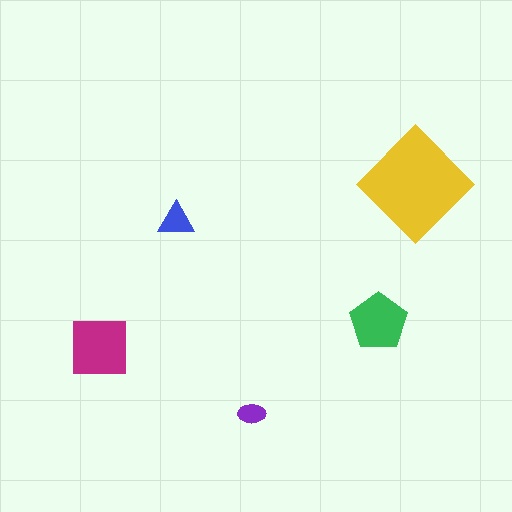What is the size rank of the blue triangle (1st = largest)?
4th.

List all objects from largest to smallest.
The yellow diamond, the magenta square, the green pentagon, the blue triangle, the purple ellipse.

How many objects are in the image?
There are 5 objects in the image.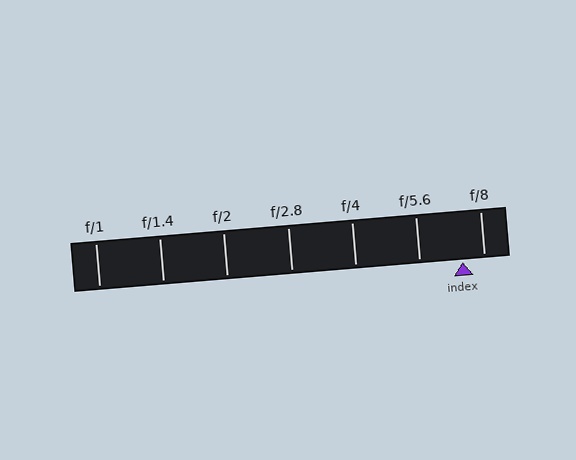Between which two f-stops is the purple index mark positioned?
The index mark is between f/5.6 and f/8.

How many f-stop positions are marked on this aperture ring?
There are 7 f-stop positions marked.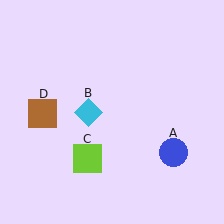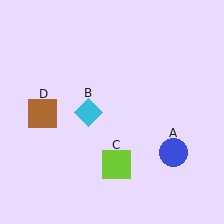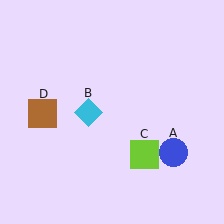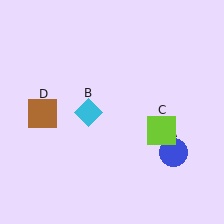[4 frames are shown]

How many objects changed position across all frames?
1 object changed position: lime square (object C).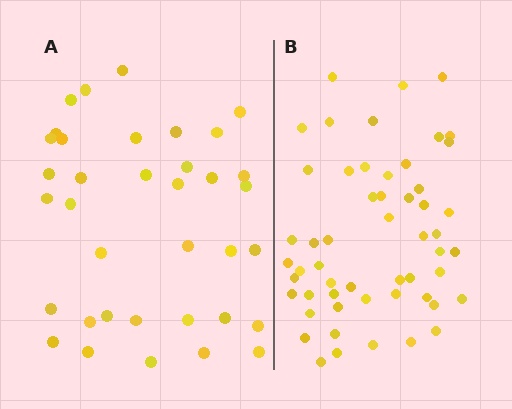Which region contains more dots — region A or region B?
Region B (the right region) has more dots.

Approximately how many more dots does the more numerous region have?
Region B has approximately 20 more dots than region A.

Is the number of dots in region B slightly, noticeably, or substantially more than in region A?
Region B has substantially more. The ratio is roughly 1.5 to 1.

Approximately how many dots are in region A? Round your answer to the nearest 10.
About 40 dots. (The exact count is 36, which rounds to 40.)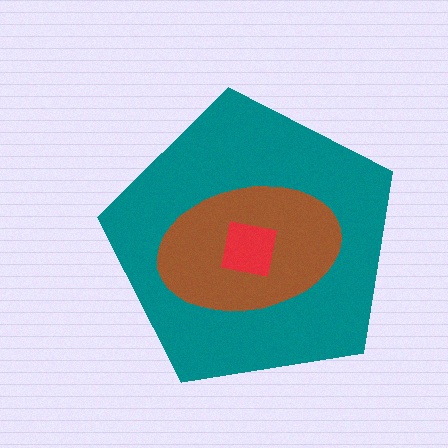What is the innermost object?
The red square.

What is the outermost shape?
The teal pentagon.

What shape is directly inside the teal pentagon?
The brown ellipse.